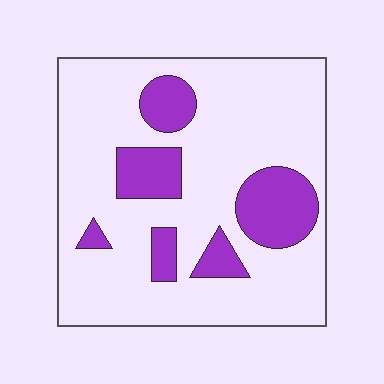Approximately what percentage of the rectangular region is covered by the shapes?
Approximately 20%.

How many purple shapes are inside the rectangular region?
6.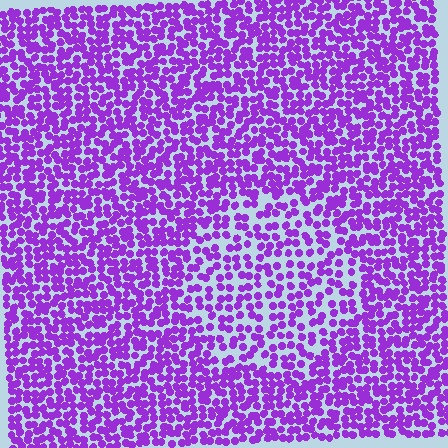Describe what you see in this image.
The image contains small purple elements arranged at two different densities. A circle-shaped region is visible where the elements are less densely packed than the surrounding area.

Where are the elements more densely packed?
The elements are more densely packed outside the circle boundary.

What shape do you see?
I see a circle.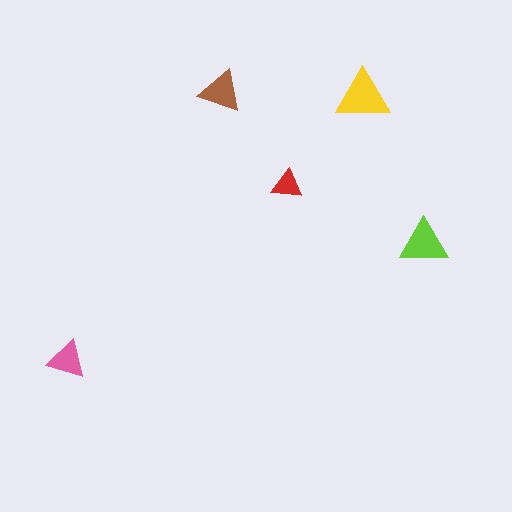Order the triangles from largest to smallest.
the yellow one, the lime one, the brown one, the pink one, the red one.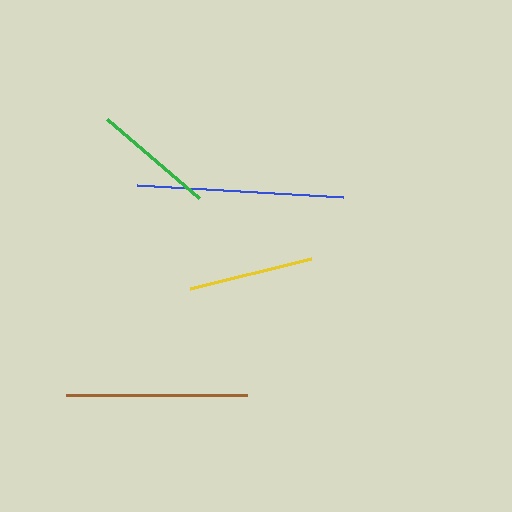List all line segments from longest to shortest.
From longest to shortest: blue, brown, yellow, green.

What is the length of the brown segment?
The brown segment is approximately 181 pixels long.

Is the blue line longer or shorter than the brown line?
The blue line is longer than the brown line.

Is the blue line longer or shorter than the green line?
The blue line is longer than the green line.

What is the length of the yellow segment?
The yellow segment is approximately 125 pixels long.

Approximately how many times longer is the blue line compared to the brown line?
The blue line is approximately 1.1 times the length of the brown line.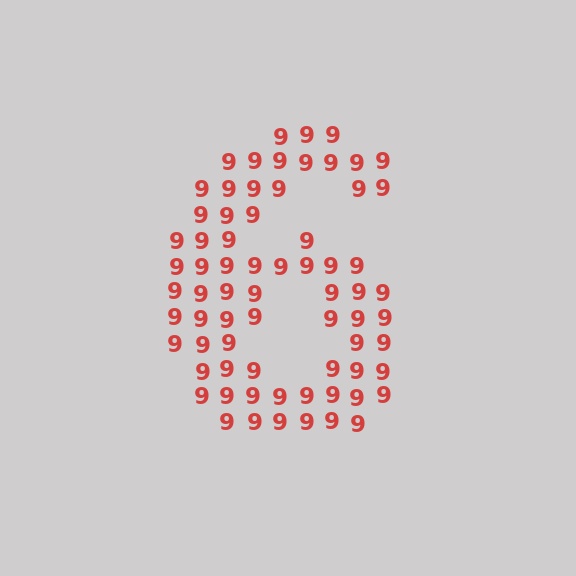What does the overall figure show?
The overall figure shows the digit 6.